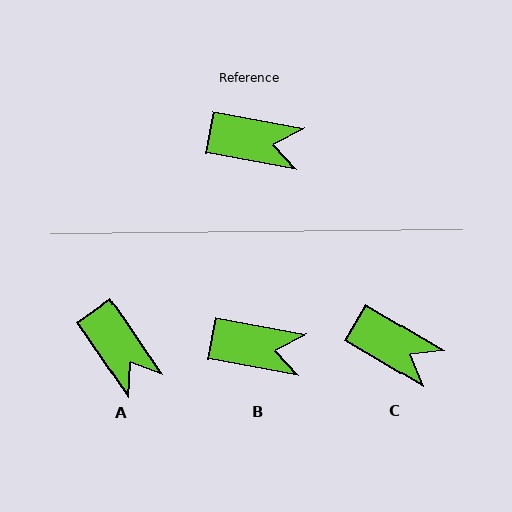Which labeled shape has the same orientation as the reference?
B.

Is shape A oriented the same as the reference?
No, it is off by about 45 degrees.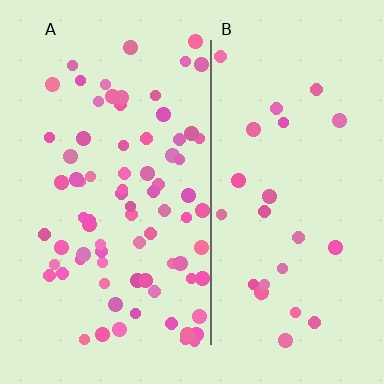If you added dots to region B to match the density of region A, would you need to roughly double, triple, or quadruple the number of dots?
Approximately triple.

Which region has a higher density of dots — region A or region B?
A (the left).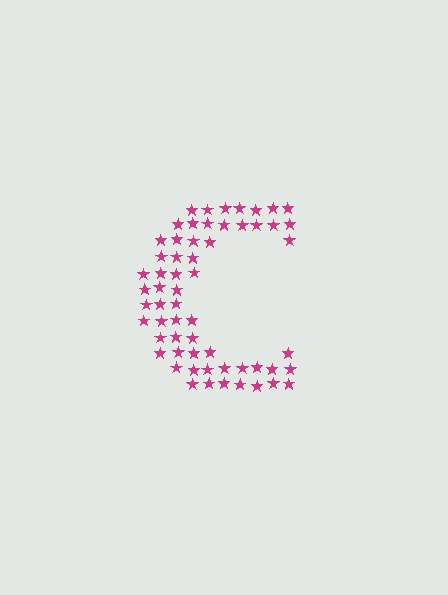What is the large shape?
The large shape is the letter C.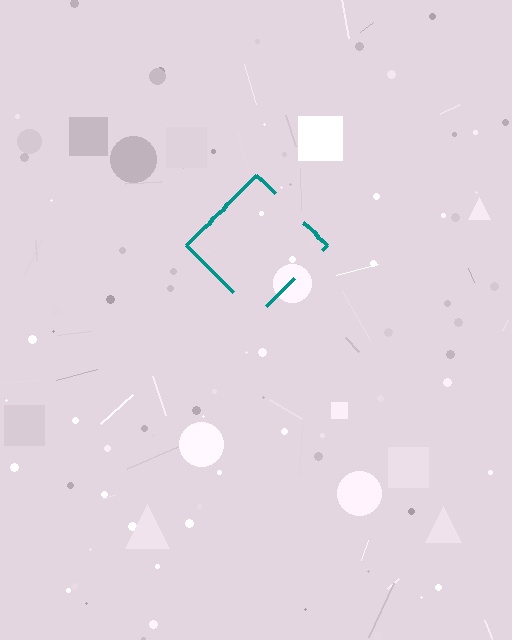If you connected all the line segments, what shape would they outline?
They would outline a diamond.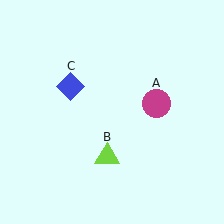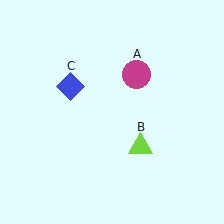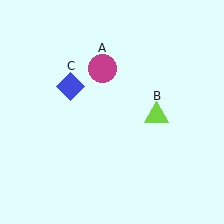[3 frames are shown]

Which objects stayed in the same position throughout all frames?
Blue diamond (object C) remained stationary.